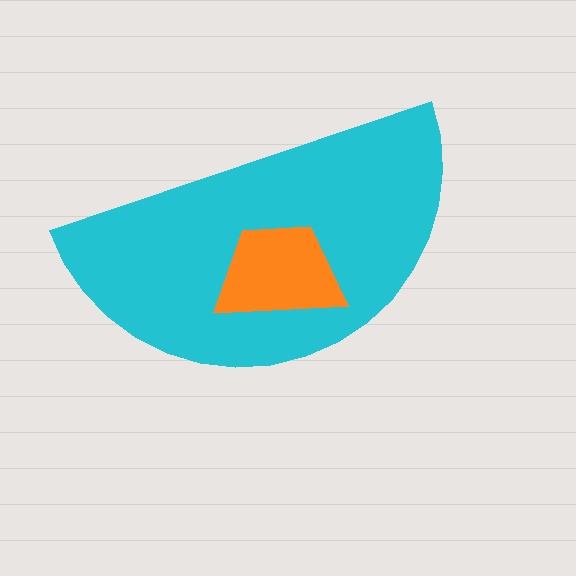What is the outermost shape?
The cyan semicircle.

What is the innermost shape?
The orange trapezoid.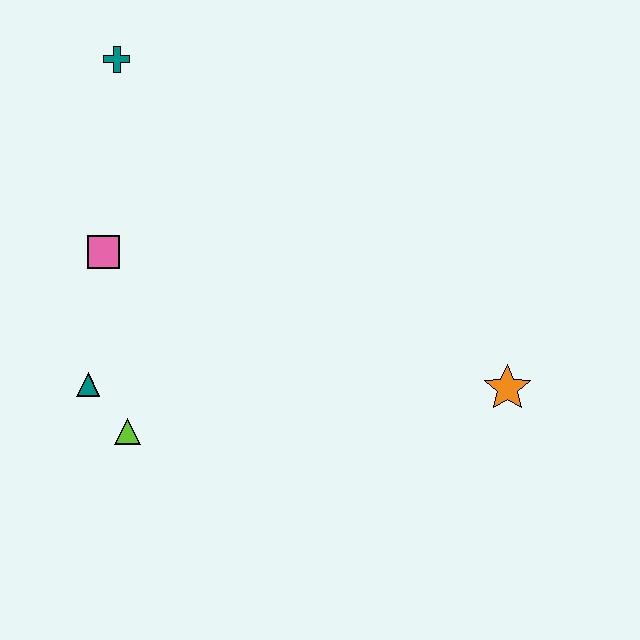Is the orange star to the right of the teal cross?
Yes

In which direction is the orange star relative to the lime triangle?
The orange star is to the right of the lime triangle.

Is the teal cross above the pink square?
Yes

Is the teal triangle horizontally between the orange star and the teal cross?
No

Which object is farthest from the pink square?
The orange star is farthest from the pink square.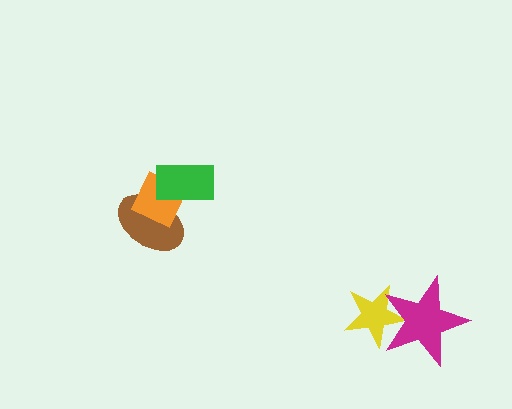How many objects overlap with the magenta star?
1 object overlaps with the magenta star.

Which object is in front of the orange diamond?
The green rectangle is in front of the orange diamond.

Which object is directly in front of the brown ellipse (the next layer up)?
The orange diamond is directly in front of the brown ellipse.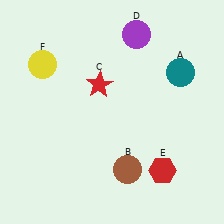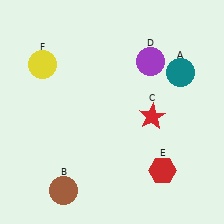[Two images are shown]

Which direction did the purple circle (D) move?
The purple circle (D) moved down.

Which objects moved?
The objects that moved are: the brown circle (B), the red star (C), the purple circle (D).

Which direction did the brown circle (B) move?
The brown circle (B) moved left.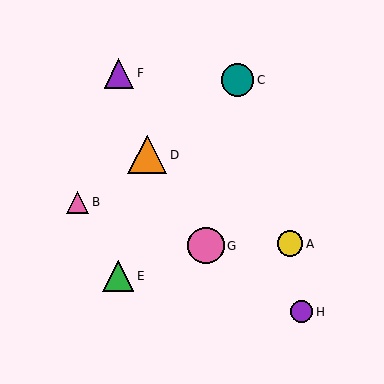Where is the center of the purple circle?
The center of the purple circle is at (302, 312).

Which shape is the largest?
The orange triangle (labeled D) is the largest.